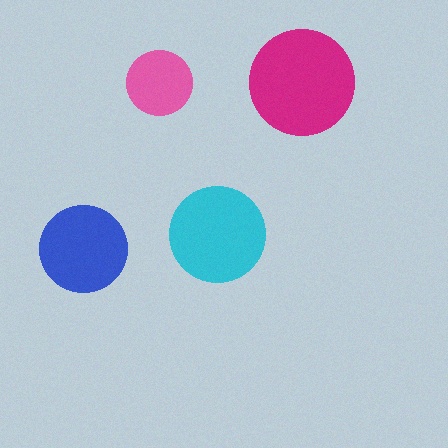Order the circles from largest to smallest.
the magenta one, the cyan one, the blue one, the pink one.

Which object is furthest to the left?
The blue circle is leftmost.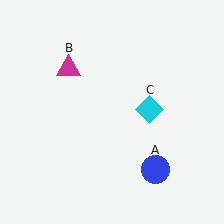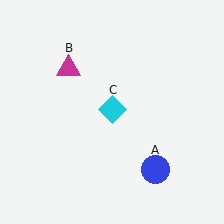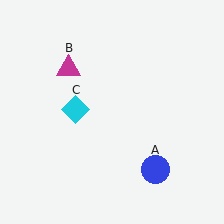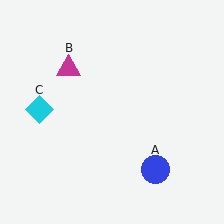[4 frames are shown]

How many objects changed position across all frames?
1 object changed position: cyan diamond (object C).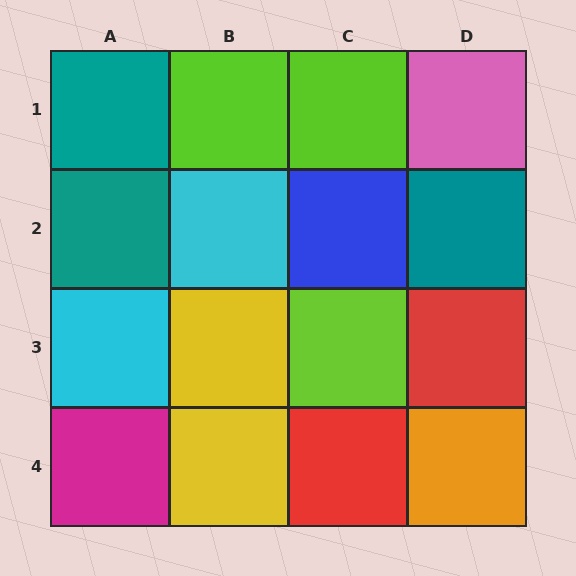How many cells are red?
2 cells are red.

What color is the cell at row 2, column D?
Teal.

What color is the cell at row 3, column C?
Lime.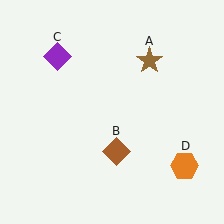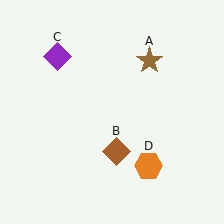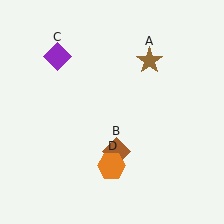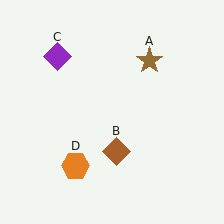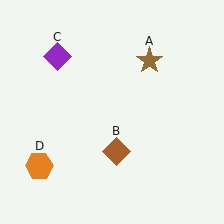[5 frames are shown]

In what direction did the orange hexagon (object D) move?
The orange hexagon (object D) moved left.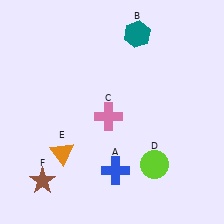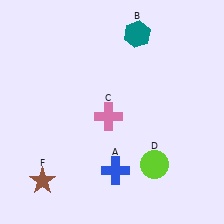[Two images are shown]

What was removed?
The orange triangle (E) was removed in Image 2.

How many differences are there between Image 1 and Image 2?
There is 1 difference between the two images.